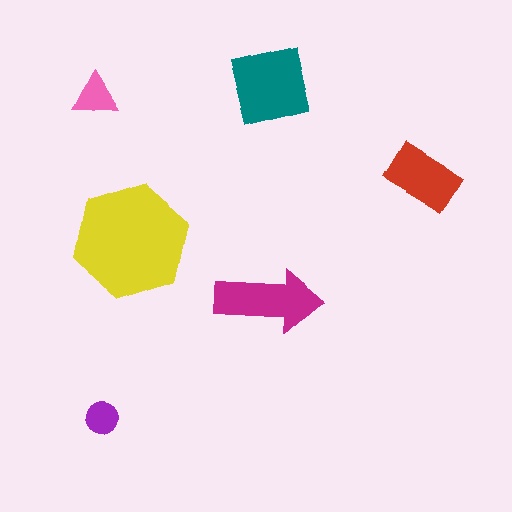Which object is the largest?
The yellow hexagon.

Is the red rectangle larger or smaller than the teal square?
Smaller.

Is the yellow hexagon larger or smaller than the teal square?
Larger.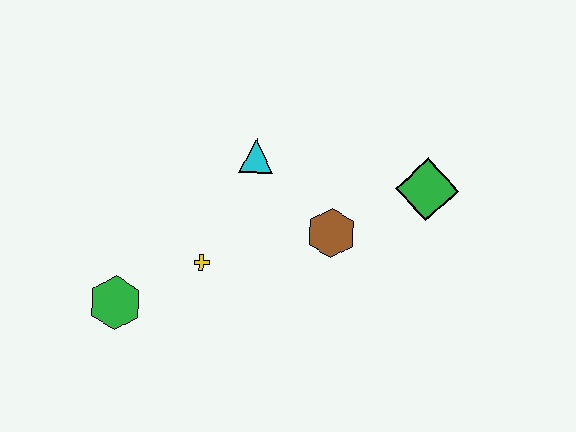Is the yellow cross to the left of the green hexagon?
No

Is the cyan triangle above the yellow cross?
Yes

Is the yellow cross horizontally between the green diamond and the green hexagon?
Yes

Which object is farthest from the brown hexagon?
The green hexagon is farthest from the brown hexagon.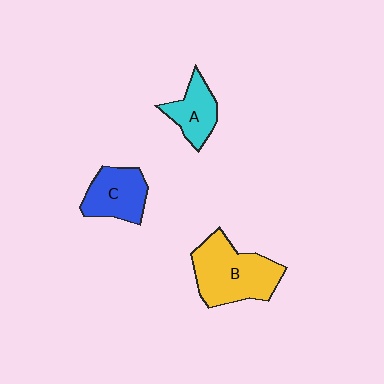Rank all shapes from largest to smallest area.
From largest to smallest: B (yellow), C (blue), A (cyan).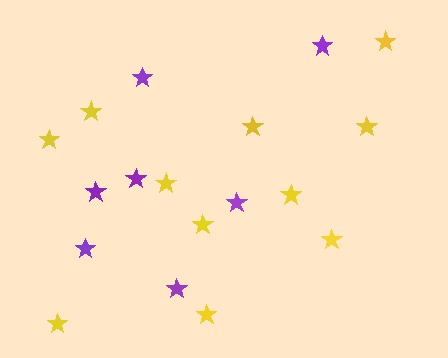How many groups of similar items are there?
There are 2 groups: one group of purple stars (7) and one group of yellow stars (11).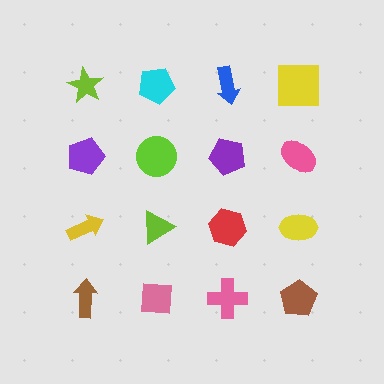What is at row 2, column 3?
A purple pentagon.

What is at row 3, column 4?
A yellow ellipse.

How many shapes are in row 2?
4 shapes.